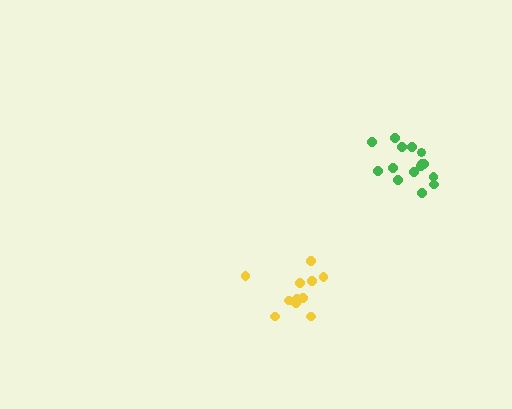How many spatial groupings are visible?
There are 2 spatial groupings.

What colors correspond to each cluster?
The clusters are colored: green, yellow.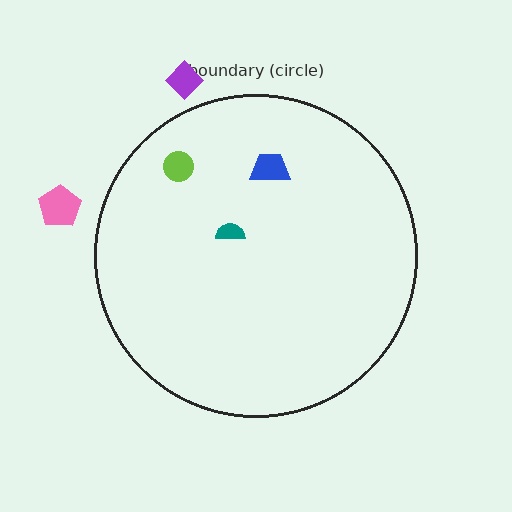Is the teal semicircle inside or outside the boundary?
Inside.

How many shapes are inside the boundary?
3 inside, 2 outside.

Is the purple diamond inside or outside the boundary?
Outside.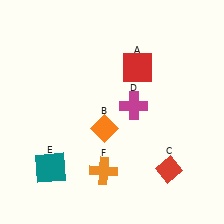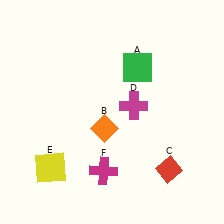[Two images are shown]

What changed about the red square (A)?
In Image 1, A is red. In Image 2, it changed to green.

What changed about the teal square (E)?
In Image 1, E is teal. In Image 2, it changed to yellow.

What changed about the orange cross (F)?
In Image 1, F is orange. In Image 2, it changed to magenta.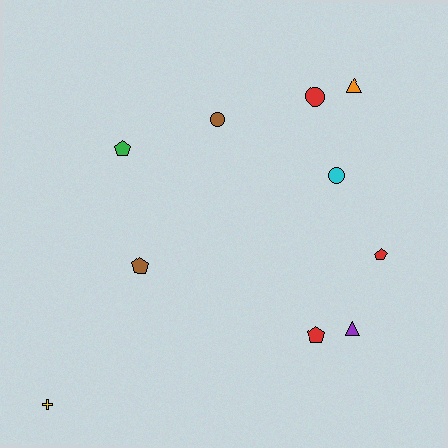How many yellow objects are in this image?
There is 1 yellow object.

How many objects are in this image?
There are 10 objects.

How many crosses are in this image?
There is 1 cross.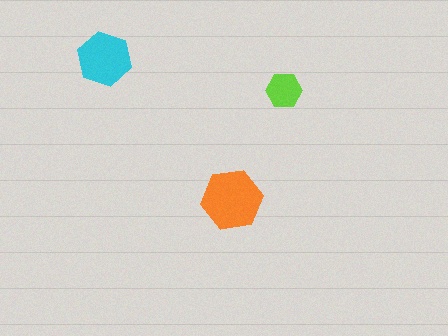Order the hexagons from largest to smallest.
the orange one, the cyan one, the lime one.